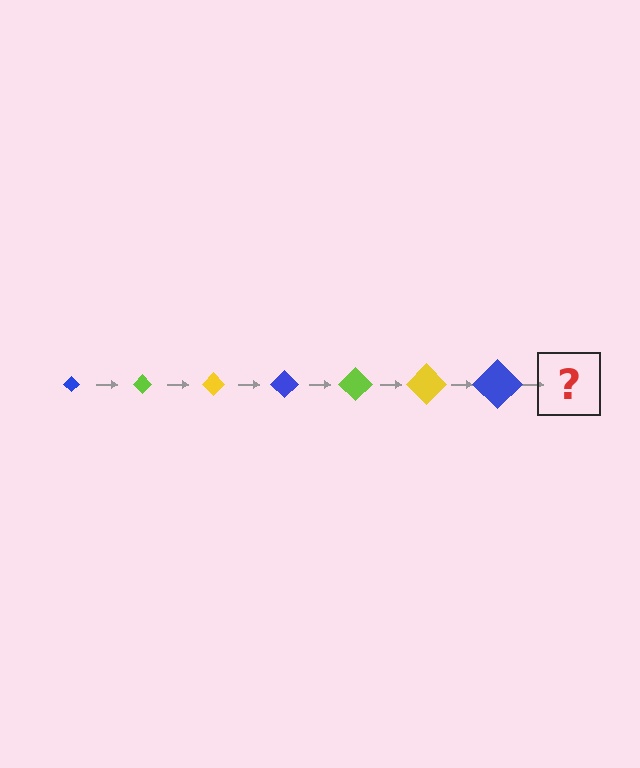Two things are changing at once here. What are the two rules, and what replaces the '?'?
The two rules are that the diamond grows larger each step and the color cycles through blue, lime, and yellow. The '?' should be a lime diamond, larger than the previous one.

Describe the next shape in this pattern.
It should be a lime diamond, larger than the previous one.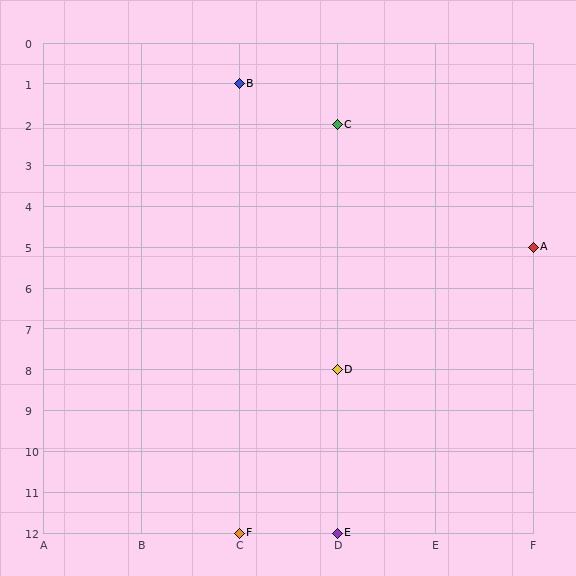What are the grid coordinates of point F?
Point F is at grid coordinates (C, 12).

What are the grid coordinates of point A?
Point A is at grid coordinates (F, 5).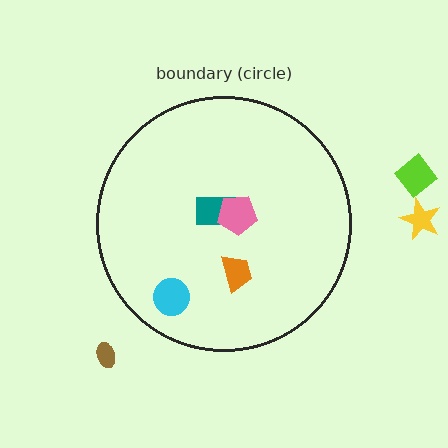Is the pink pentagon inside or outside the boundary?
Inside.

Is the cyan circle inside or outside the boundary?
Inside.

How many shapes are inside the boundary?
4 inside, 3 outside.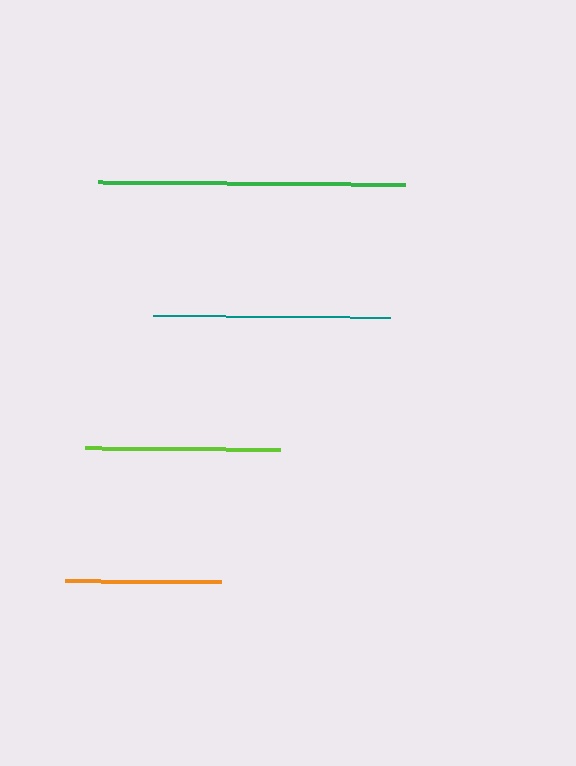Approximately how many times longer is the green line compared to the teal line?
The green line is approximately 1.3 times the length of the teal line.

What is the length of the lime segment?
The lime segment is approximately 195 pixels long.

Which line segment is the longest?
The green line is the longest at approximately 307 pixels.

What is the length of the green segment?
The green segment is approximately 307 pixels long.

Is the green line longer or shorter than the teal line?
The green line is longer than the teal line.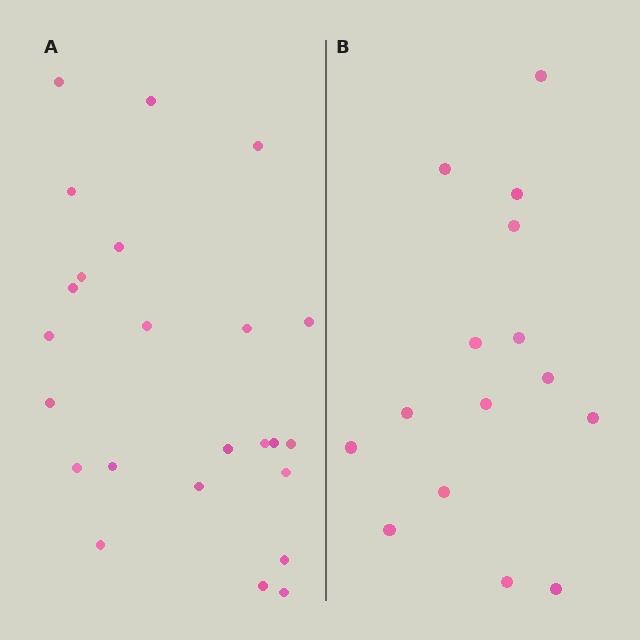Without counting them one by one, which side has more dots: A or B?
Region A (the left region) has more dots.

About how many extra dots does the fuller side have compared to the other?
Region A has roughly 8 or so more dots than region B.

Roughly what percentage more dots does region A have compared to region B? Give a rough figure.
About 60% more.